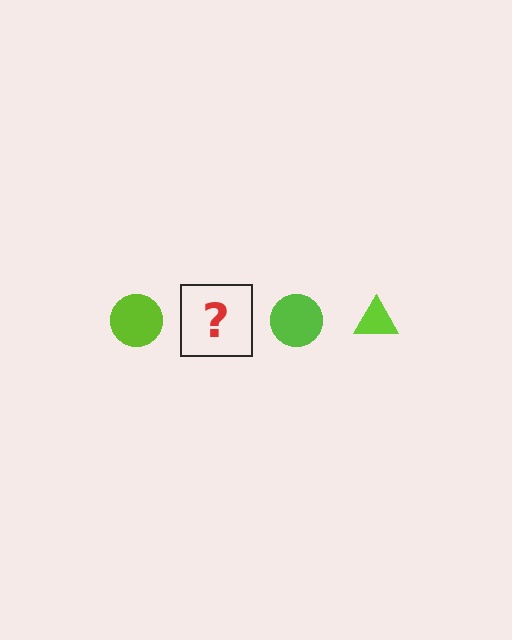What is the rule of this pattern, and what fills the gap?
The rule is that the pattern cycles through circle, triangle shapes in lime. The gap should be filled with a lime triangle.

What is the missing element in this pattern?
The missing element is a lime triangle.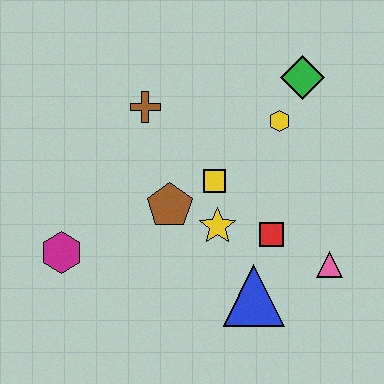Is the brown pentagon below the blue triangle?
No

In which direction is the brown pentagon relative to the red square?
The brown pentagon is to the left of the red square.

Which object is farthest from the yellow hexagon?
The magenta hexagon is farthest from the yellow hexagon.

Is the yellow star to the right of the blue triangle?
No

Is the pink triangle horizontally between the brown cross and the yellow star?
No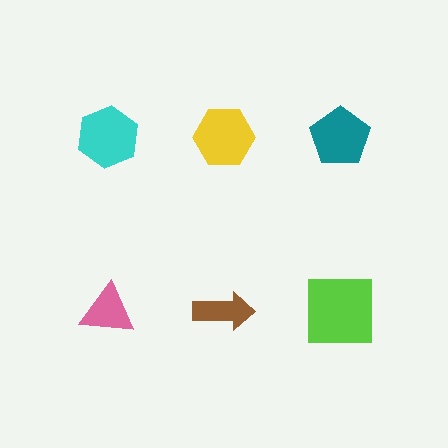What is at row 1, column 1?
A cyan hexagon.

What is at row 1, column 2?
A yellow hexagon.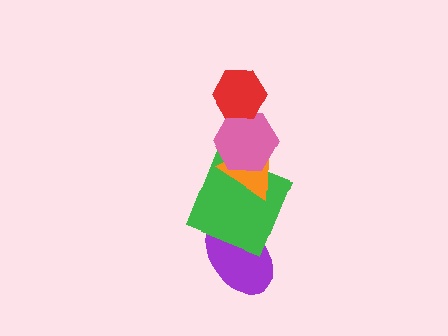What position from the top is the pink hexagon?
The pink hexagon is 2nd from the top.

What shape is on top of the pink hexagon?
The red hexagon is on top of the pink hexagon.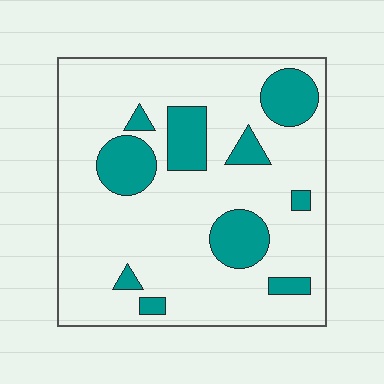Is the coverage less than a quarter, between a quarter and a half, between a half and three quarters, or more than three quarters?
Less than a quarter.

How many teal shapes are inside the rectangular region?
10.